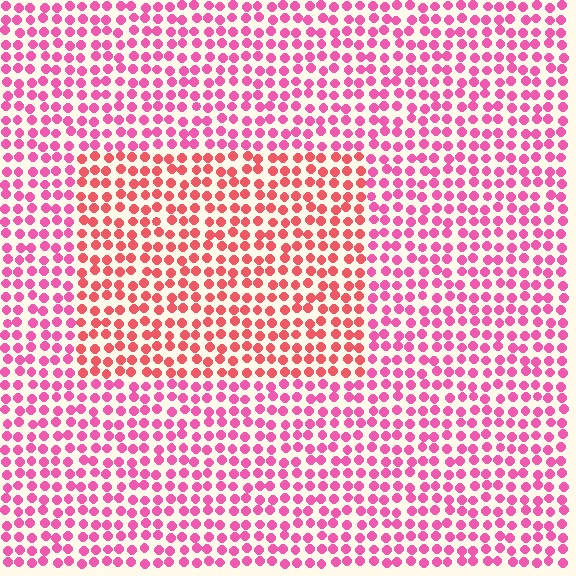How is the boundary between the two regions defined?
The boundary is defined purely by a slight shift in hue (about 30 degrees). Spacing, size, and orientation are identical on both sides.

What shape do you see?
I see a rectangle.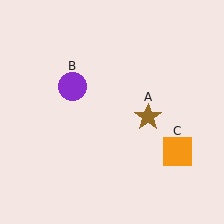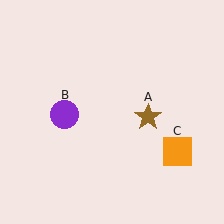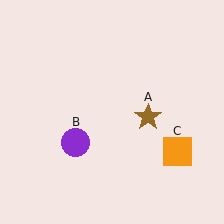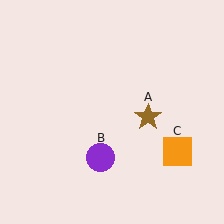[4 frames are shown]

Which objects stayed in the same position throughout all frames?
Brown star (object A) and orange square (object C) remained stationary.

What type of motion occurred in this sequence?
The purple circle (object B) rotated counterclockwise around the center of the scene.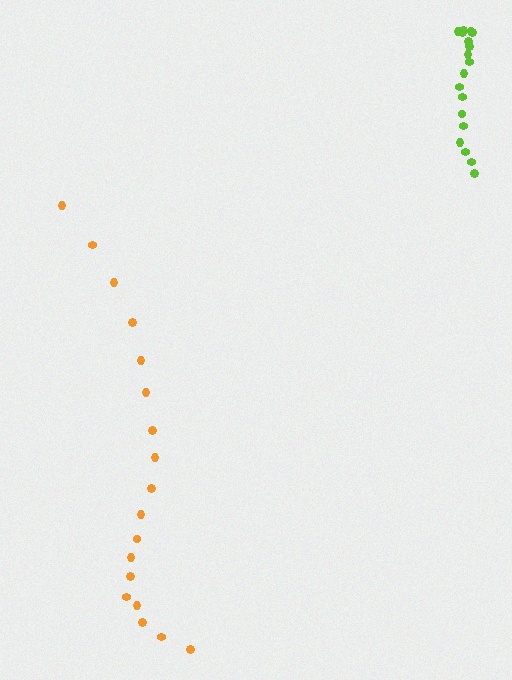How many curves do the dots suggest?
There are 2 distinct paths.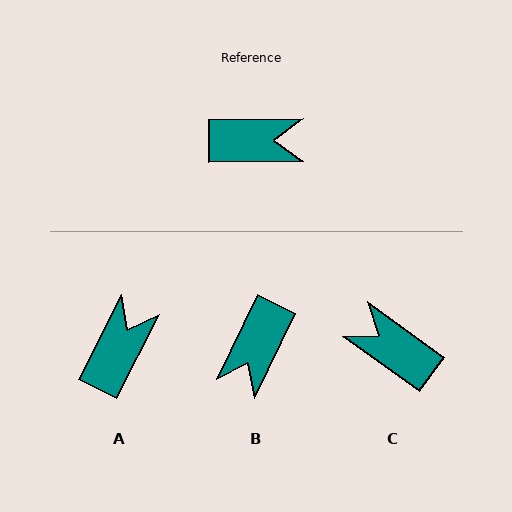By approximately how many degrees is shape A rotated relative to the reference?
Approximately 63 degrees counter-clockwise.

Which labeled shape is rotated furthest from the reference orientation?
C, about 144 degrees away.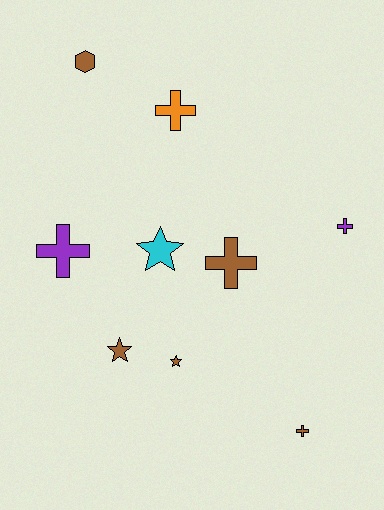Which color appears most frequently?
Brown, with 5 objects.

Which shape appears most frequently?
Cross, with 5 objects.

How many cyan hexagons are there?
There are no cyan hexagons.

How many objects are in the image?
There are 9 objects.